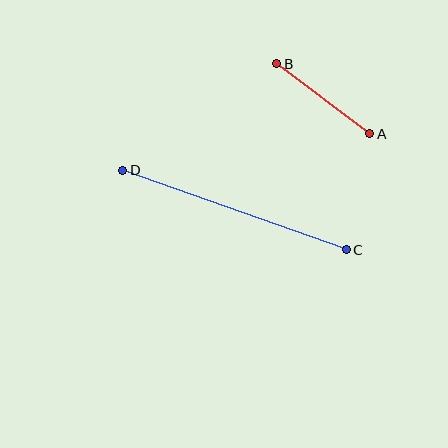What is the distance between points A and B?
The distance is approximately 116 pixels.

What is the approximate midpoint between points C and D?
The midpoint is at approximately (234, 210) pixels.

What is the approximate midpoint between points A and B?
The midpoint is at approximately (323, 99) pixels.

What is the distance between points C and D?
The distance is approximately 237 pixels.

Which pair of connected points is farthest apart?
Points C and D are farthest apart.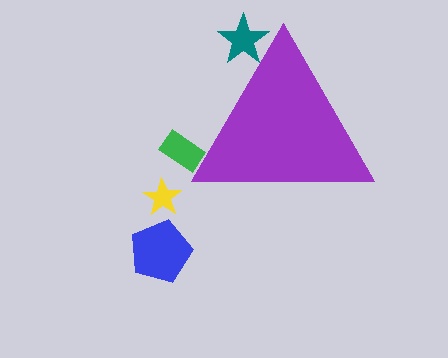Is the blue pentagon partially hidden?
No, the blue pentagon is fully visible.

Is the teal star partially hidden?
Yes, the teal star is partially hidden behind the purple triangle.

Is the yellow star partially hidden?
No, the yellow star is fully visible.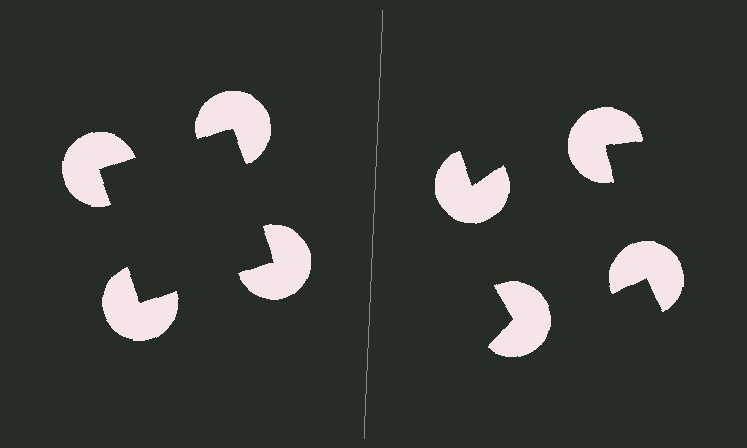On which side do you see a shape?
An illusory square appears on the left side. On the right side the wedge cuts are rotated, so no coherent shape forms.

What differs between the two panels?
The pac-man discs are positioned identically on both sides; only the wedge orientations differ. On the left they align to a square; on the right they are misaligned.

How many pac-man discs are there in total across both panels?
8 — 4 on each side.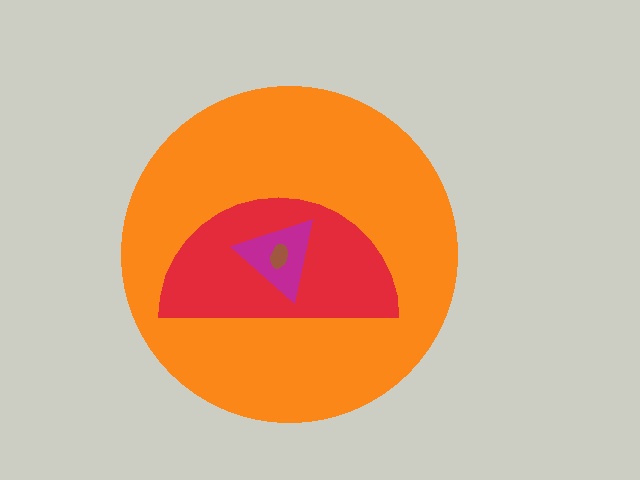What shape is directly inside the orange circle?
The red semicircle.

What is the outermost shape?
The orange circle.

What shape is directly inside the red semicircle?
The magenta triangle.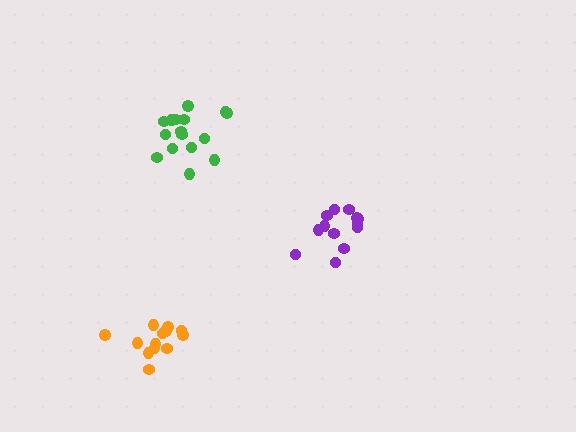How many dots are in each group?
Group 1: 16 dots, Group 2: 13 dots, Group 3: 13 dots (42 total).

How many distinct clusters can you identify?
There are 3 distinct clusters.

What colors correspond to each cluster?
The clusters are colored: green, orange, purple.